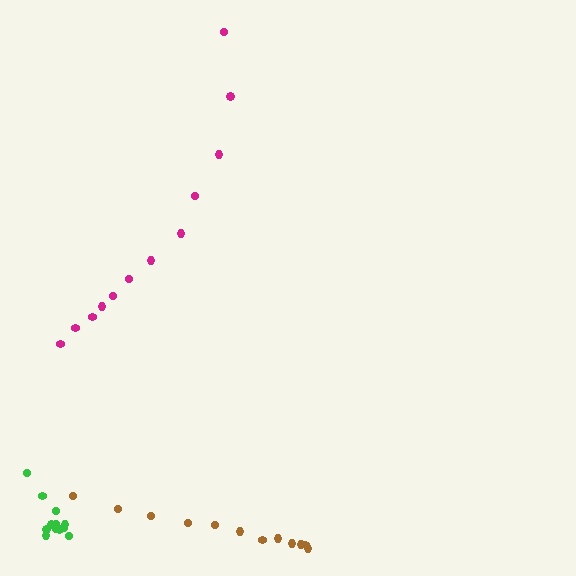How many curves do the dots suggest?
There are 3 distinct paths.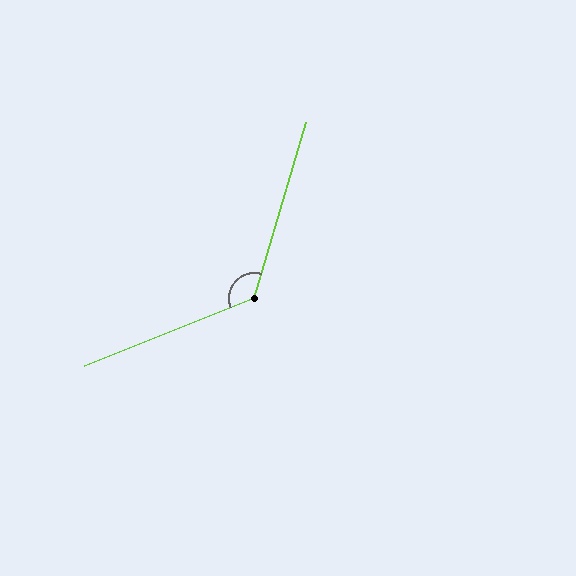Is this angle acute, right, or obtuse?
It is obtuse.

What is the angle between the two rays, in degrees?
Approximately 128 degrees.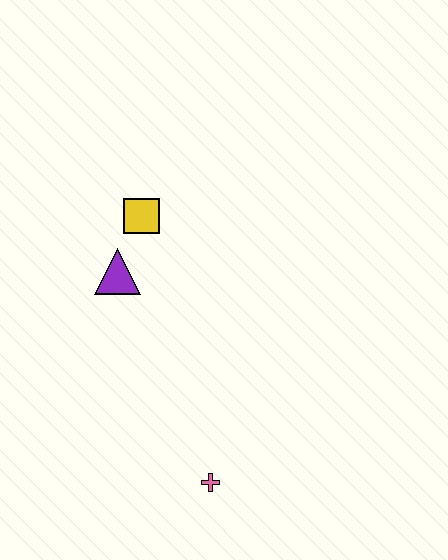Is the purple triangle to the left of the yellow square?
Yes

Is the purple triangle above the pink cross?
Yes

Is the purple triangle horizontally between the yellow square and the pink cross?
No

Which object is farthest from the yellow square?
The pink cross is farthest from the yellow square.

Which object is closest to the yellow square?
The purple triangle is closest to the yellow square.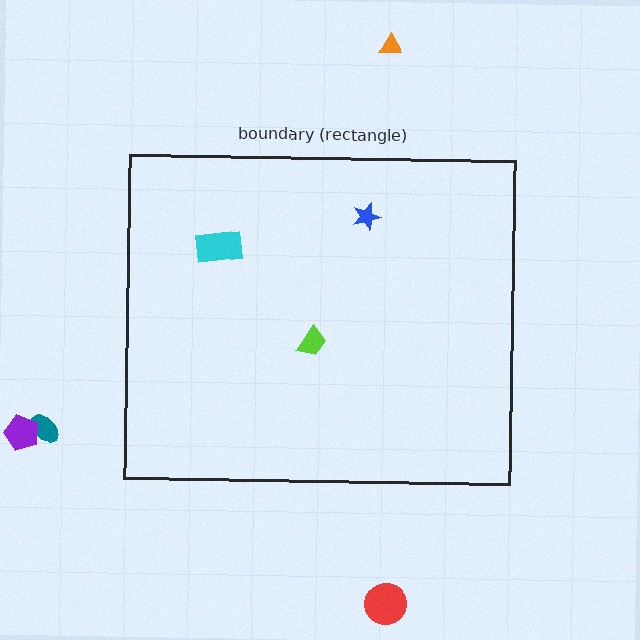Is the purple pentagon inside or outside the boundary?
Outside.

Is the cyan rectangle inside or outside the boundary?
Inside.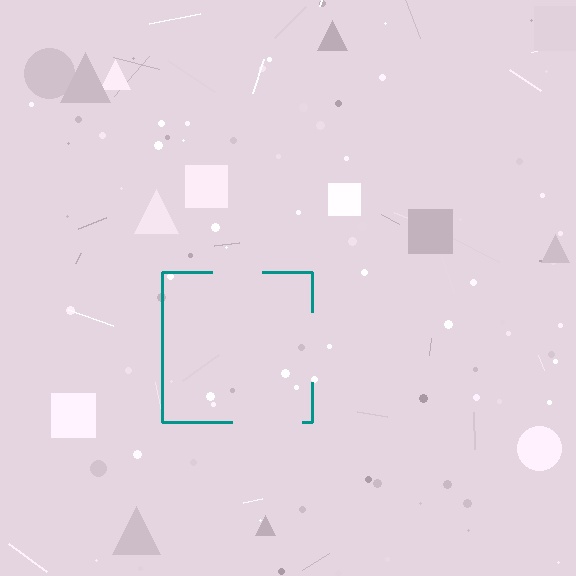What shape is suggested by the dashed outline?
The dashed outline suggests a square.